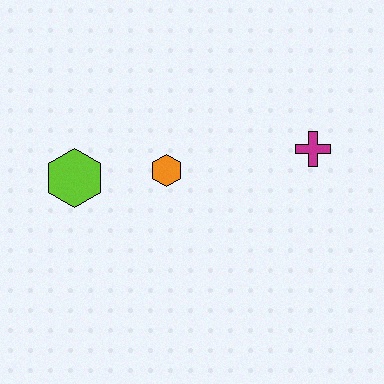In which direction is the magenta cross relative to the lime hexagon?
The magenta cross is to the right of the lime hexagon.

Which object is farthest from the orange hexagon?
The magenta cross is farthest from the orange hexagon.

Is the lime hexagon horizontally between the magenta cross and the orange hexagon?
No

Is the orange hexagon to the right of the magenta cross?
No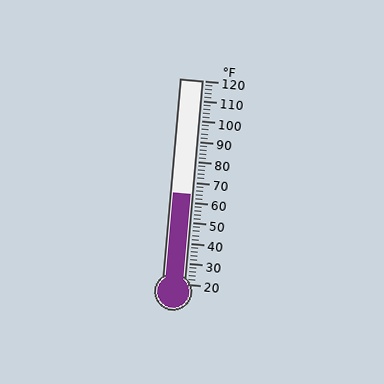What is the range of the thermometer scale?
The thermometer scale ranges from 20°F to 120°F.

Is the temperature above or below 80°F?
The temperature is below 80°F.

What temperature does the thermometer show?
The thermometer shows approximately 64°F.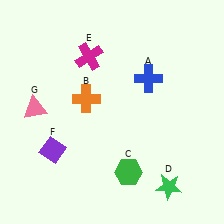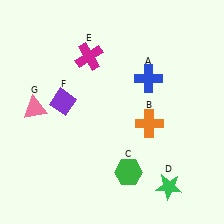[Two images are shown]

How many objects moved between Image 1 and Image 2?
2 objects moved between the two images.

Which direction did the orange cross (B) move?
The orange cross (B) moved right.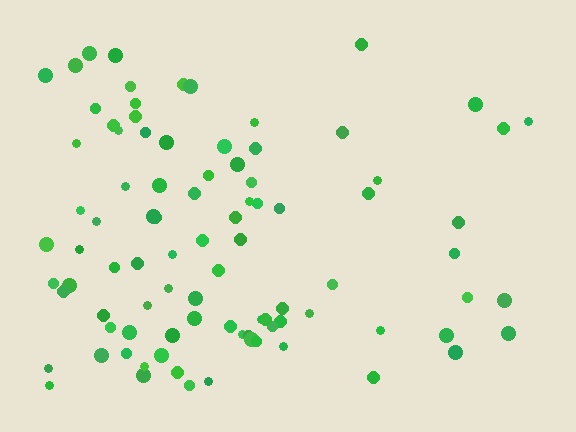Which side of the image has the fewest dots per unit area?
The right.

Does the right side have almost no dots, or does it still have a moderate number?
Still a moderate number, just noticeably fewer than the left.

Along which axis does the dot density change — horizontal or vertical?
Horizontal.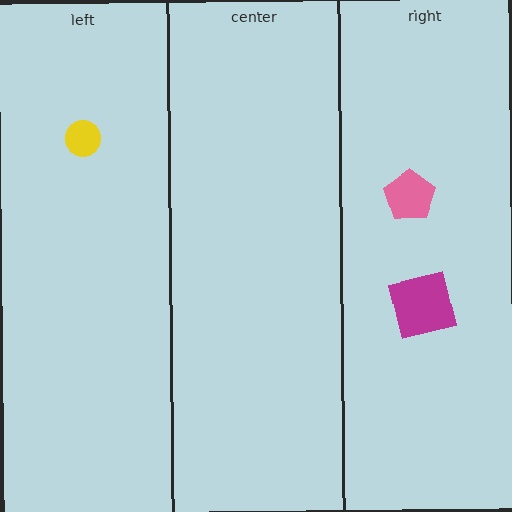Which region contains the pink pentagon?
The right region.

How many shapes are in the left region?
1.